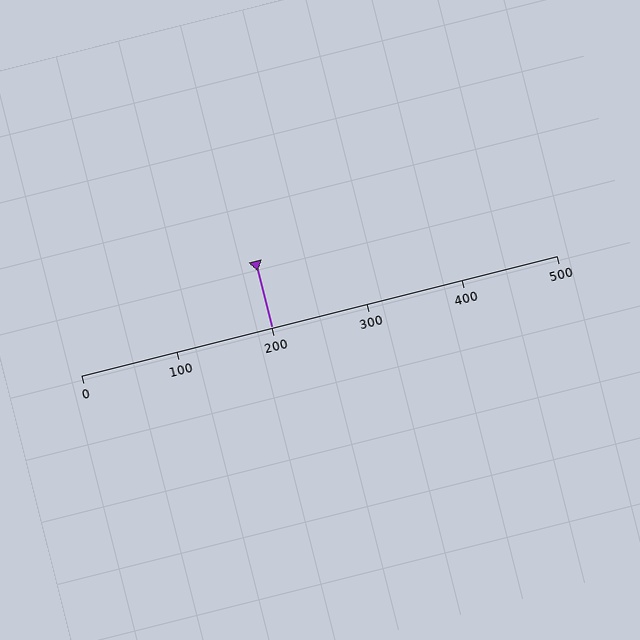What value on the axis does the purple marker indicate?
The marker indicates approximately 200.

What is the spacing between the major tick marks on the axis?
The major ticks are spaced 100 apart.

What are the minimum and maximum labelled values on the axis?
The axis runs from 0 to 500.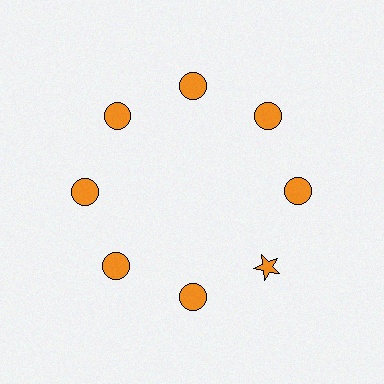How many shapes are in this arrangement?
There are 8 shapes arranged in a ring pattern.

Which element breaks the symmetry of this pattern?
The orange star at roughly the 4 o'clock position breaks the symmetry. All other shapes are orange circles.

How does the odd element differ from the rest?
It has a different shape: star instead of circle.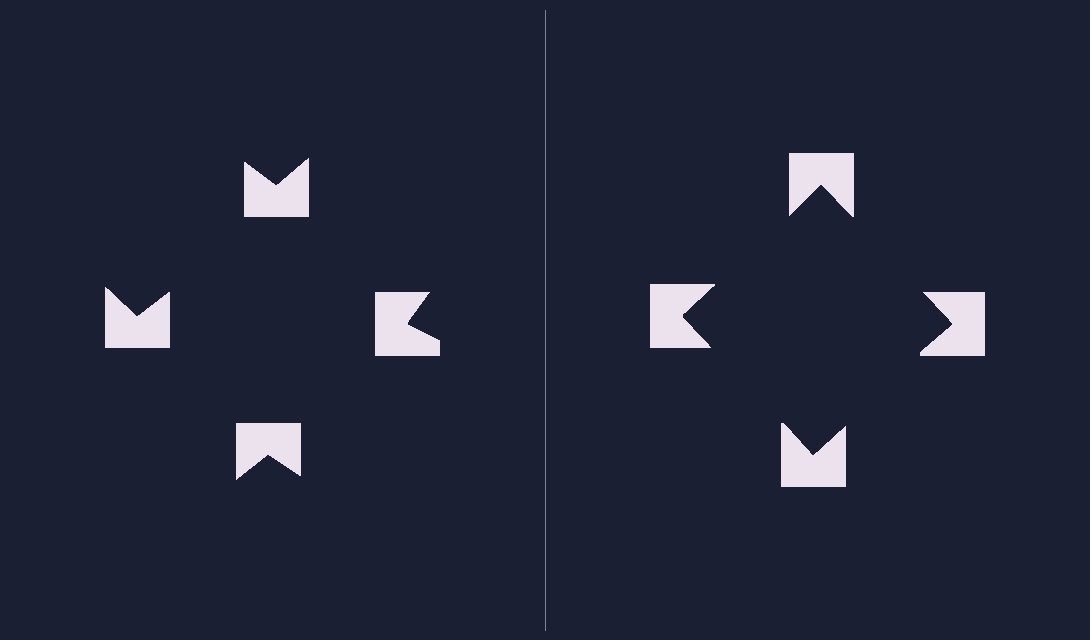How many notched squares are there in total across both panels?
8 — 4 on each side.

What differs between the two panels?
The notched squares are positioned identically on both sides; only the wedge orientations differ. On the right they align to a square; on the left they are misaligned.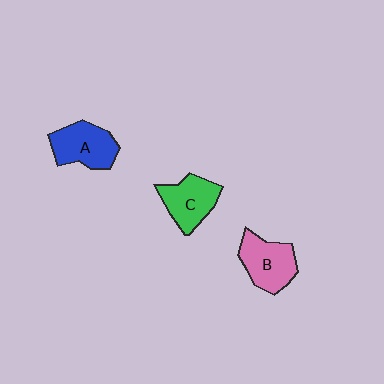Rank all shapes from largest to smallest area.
From largest to smallest: B (pink), A (blue), C (green).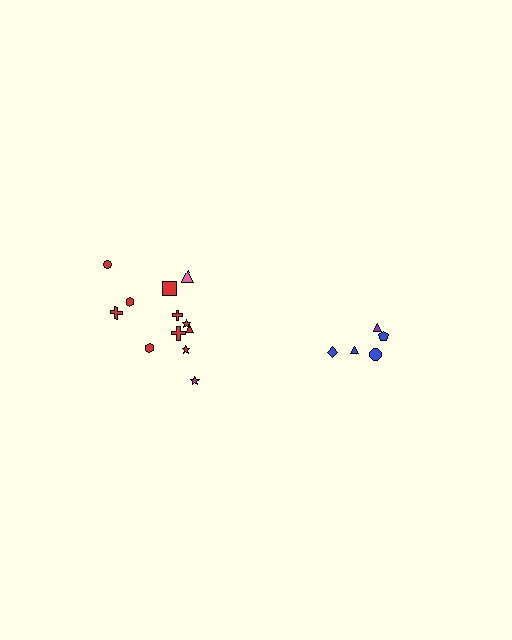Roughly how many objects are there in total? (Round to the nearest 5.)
Roughly 15 objects in total.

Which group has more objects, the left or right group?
The left group.